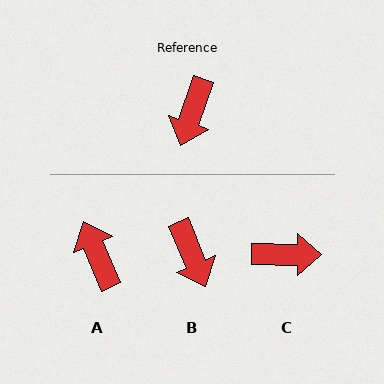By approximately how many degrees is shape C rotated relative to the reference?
Approximately 108 degrees counter-clockwise.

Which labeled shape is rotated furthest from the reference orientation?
A, about 139 degrees away.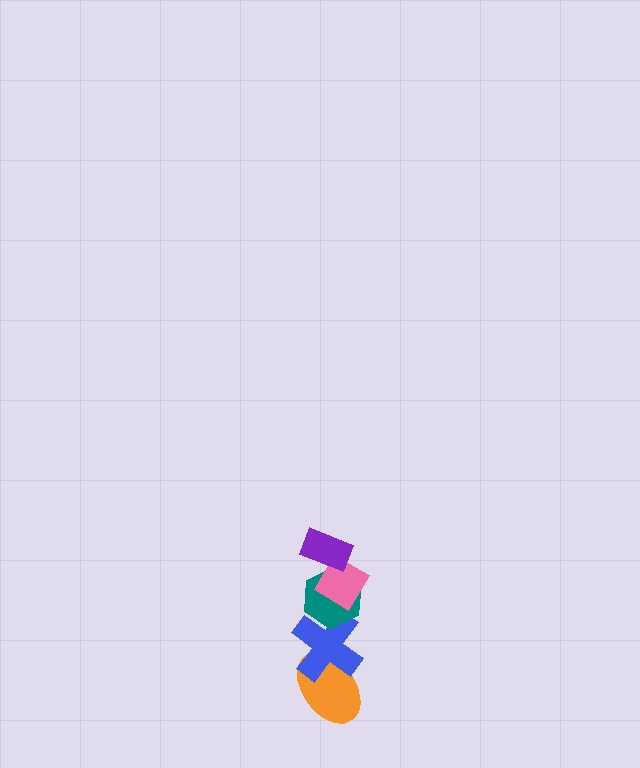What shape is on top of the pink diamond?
The purple rectangle is on top of the pink diamond.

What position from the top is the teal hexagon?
The teal hexagon is 3rd from the top.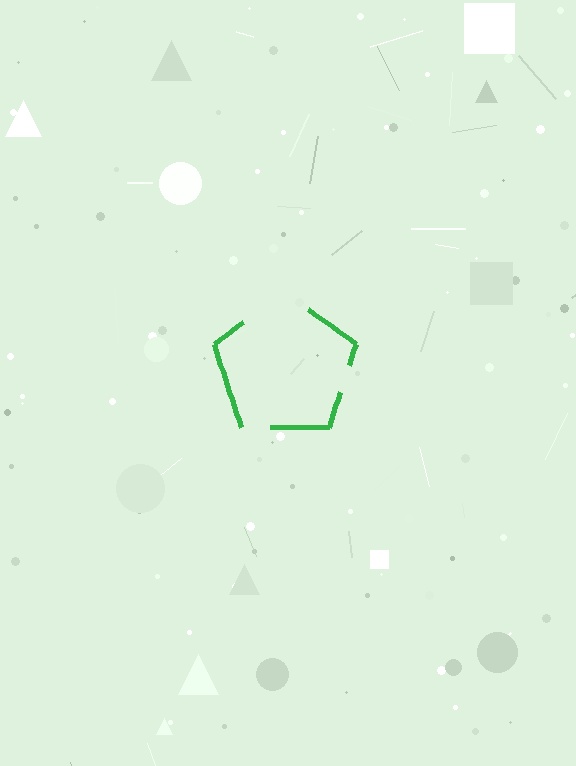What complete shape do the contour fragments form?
The contour fragments form a pentagon.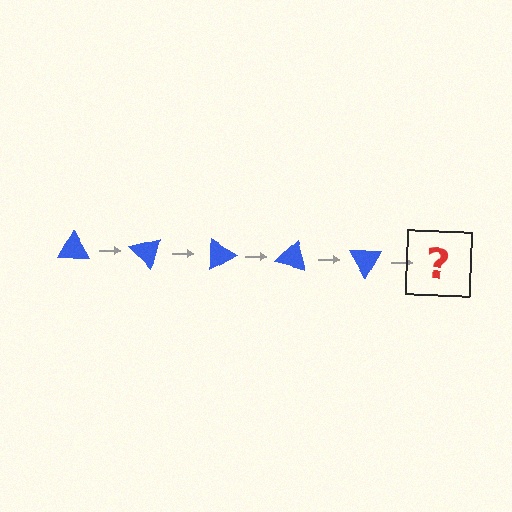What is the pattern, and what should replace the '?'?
The pattern is that the triangle rotates 45 degrees each step. The '?' should be a blue triangle rotated 225 degrees.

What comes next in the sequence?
The next element should be a blue triangle rotated 225 degrees.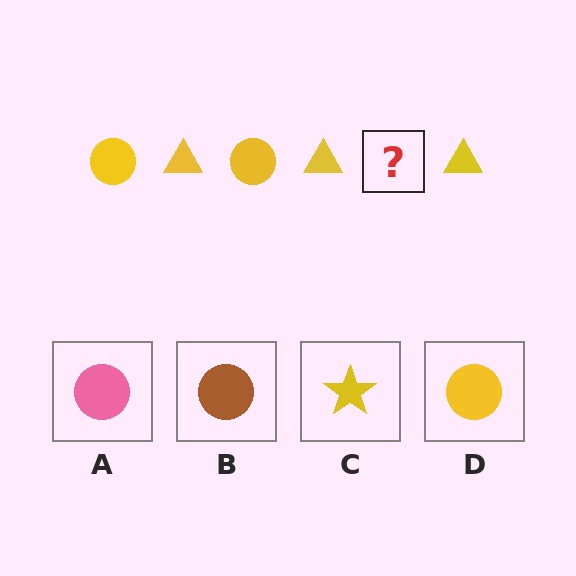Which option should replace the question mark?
Option D.